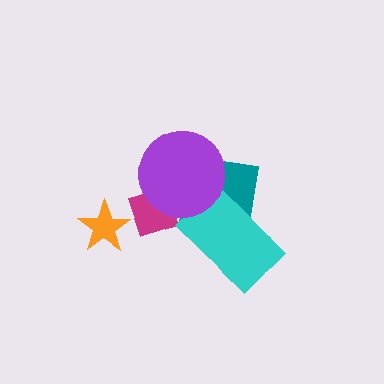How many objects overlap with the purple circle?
3 objects overlap with the purple circle.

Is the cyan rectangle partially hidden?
Yes, it is partially covered by another shape.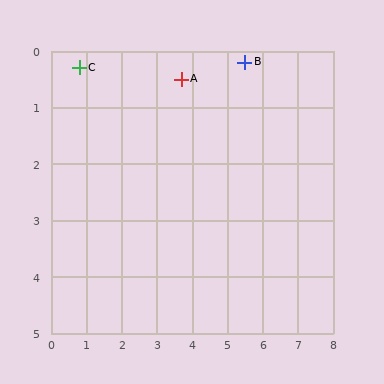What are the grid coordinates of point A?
Point A is at approximately (3.7, 0.5).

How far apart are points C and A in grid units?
Points C and A are about 2.9 grid units apart.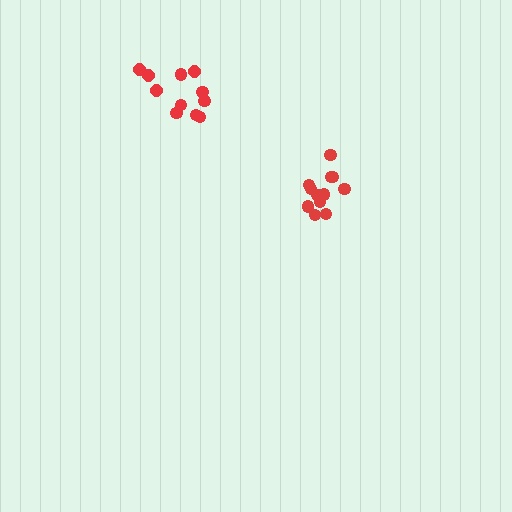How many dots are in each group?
Group 1: 11 dots, Group 2: 13 dots (24 total).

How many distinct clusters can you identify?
There are 2 distinct clusters.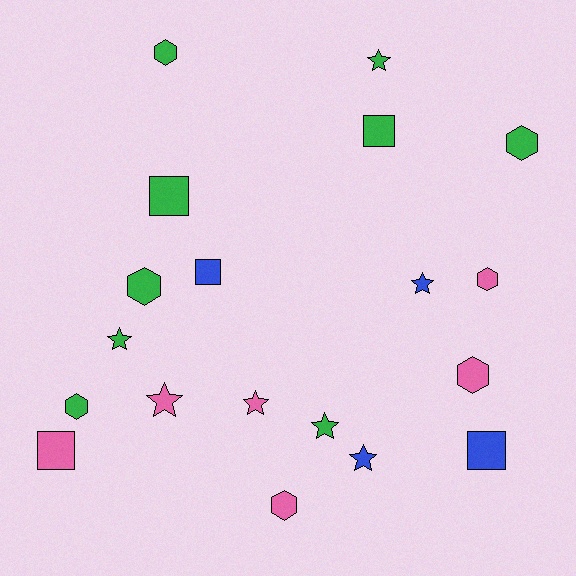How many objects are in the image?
There are 19 objects.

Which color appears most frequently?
Green, with 9 objects.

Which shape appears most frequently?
Hexagon, with 7 objects.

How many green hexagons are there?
There are 4 green hexagons.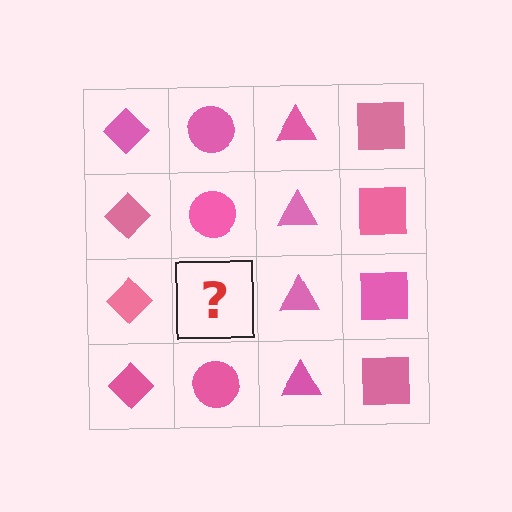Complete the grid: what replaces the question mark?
The question mark should be replaced with a pink circle.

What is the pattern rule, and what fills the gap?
The rule is that each column has a consistent shape. The gap should be filled with a pink circle.